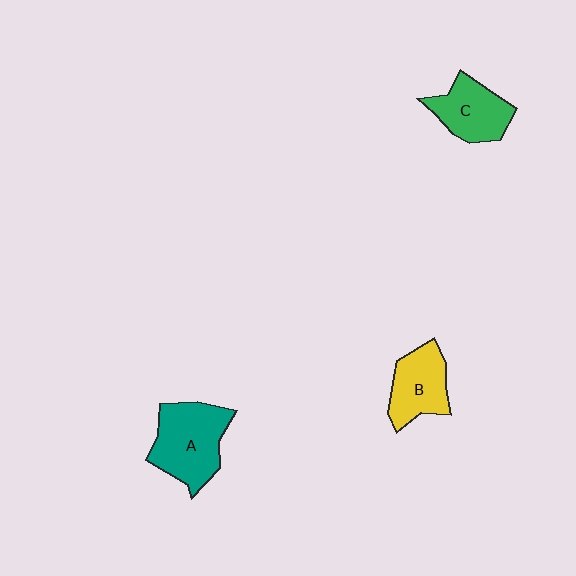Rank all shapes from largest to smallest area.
From largest to smallest: A (teal), C (green), B (yellow).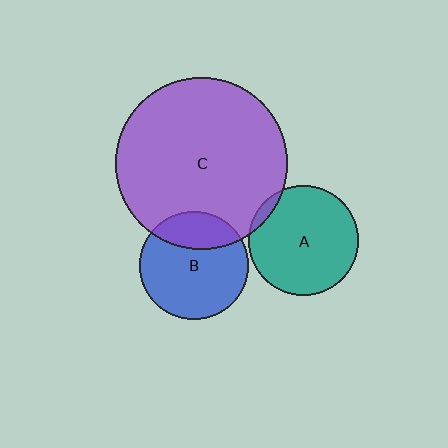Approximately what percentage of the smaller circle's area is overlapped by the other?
Approximately 5%.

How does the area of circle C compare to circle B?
Approximately 2.5 times.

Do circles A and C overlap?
Yes.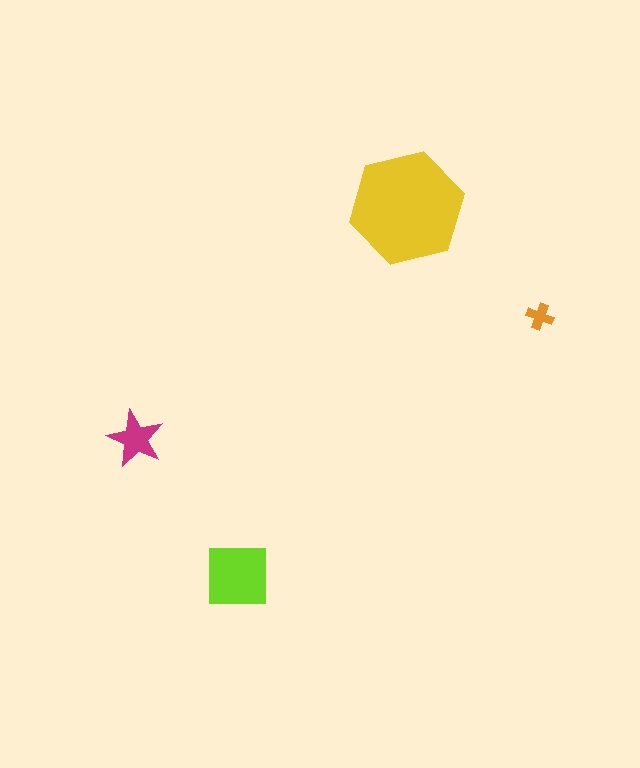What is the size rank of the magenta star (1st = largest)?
3rd.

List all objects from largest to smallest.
The yellow hexagon, the lime square, the magenta star, the orange cross.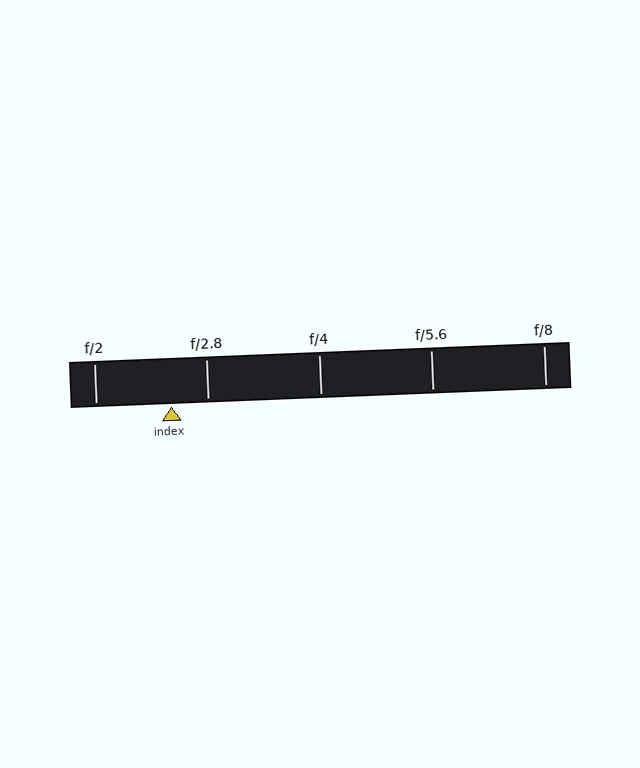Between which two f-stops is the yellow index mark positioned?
The index mark is between f/2 and f/2.8.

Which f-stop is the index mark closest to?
The index mark is closest to f/2.8.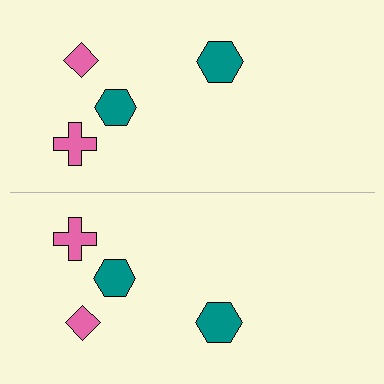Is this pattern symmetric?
Yes, this pattern has bilateral (reflection) symmetry.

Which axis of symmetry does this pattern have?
The pattern has a horizontal axis of symmetry running through the center of the image.